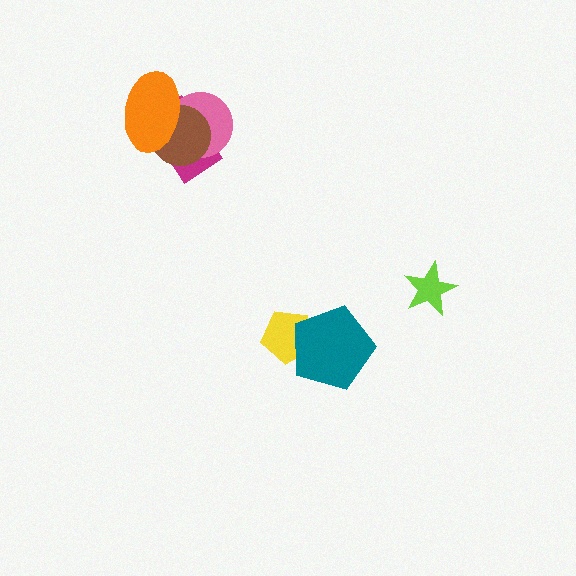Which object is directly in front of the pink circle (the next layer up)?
The brown circle is directly in front of the pink circle.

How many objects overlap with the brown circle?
3 objects overlap with the brown circle.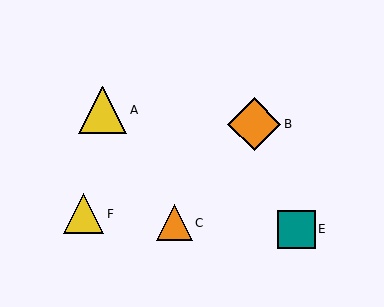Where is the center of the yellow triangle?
The center of the yellow triangle is at (103, 110).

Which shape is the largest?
The orange diamond (labeled B) is the largest.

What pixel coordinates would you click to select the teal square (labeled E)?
Click at (296, 229) to select the teal square E.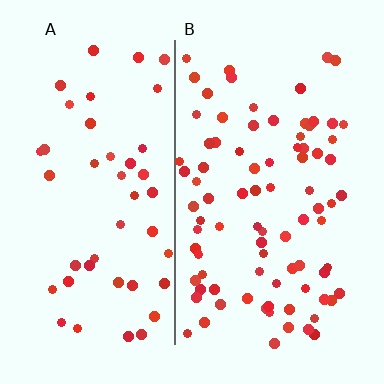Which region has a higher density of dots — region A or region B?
B (the right).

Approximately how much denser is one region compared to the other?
Approximately 1.9× — region B over region A.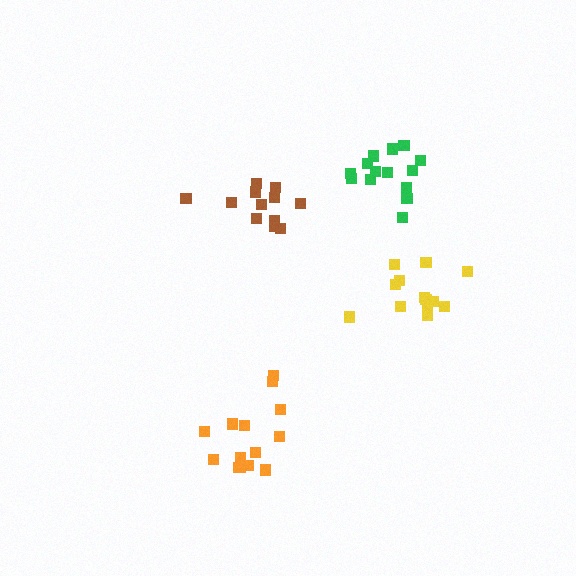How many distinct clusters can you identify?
There are 4 distinct clusters.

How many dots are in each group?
Group 1: 12 dots, Group 2: 14 dots, Group 3: 13 dots, Group 4: 14 dots (53 total).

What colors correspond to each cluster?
The clusters are colored: brown, orange, yellow, green.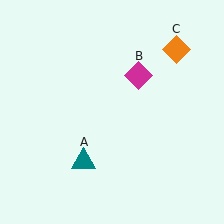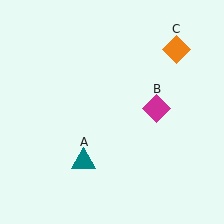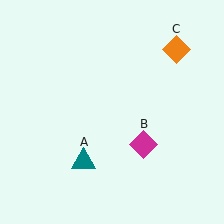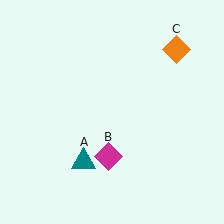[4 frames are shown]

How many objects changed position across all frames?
1 object changed position: magenta diamond (object B).